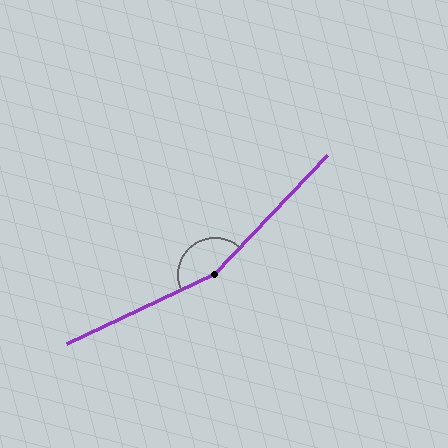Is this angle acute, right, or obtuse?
It is obtuse.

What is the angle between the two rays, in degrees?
Approximately 158 degrees.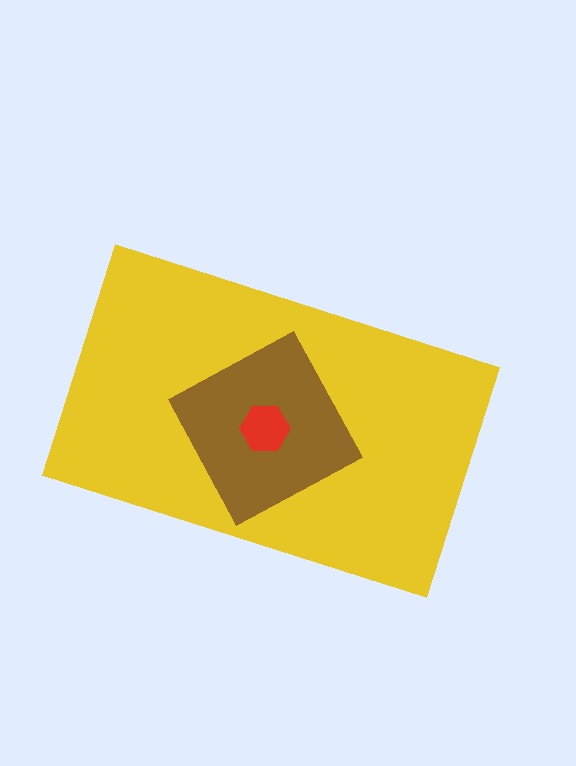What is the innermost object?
The red hexagon.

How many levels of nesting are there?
3.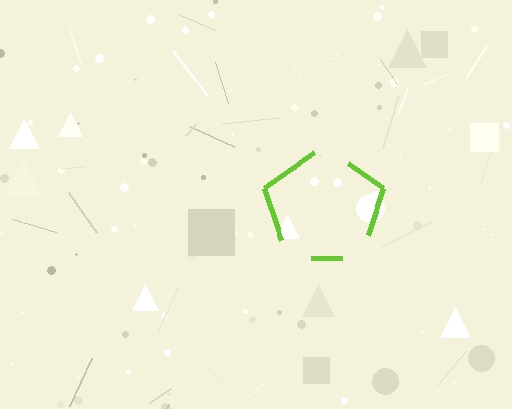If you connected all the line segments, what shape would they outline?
They would outline a pentagon.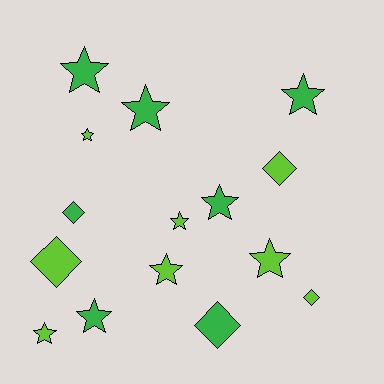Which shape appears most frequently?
Star, with 10 objects.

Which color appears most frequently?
Lime, with 8 objects.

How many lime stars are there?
There are 5 lime stars.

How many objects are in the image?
There are 15 objects.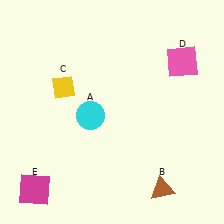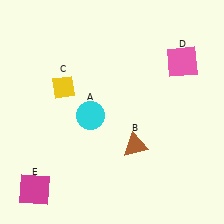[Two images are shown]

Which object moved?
The brown triangle (B) moved up.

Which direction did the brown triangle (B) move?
The brown triangle (B) moved up.